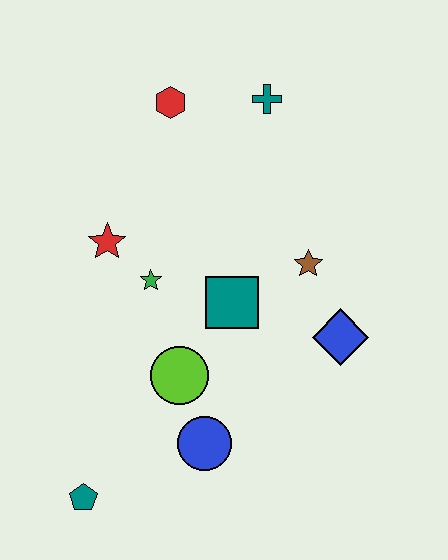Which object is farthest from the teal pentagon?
The teal cross is farthest from the teal pentagon.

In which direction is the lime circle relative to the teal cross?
The lime circle is below the teal cross.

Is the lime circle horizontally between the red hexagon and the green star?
No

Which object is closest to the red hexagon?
The teal cross is closest to the red hexagon.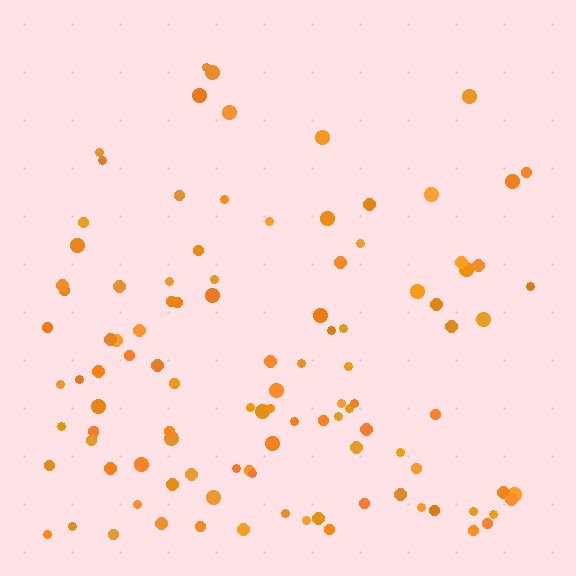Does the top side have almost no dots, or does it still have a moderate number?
Still a moderate number, just noticeably fewer than the bottom.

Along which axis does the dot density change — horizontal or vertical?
Vertical.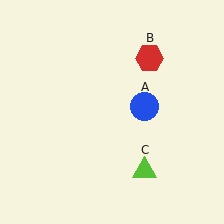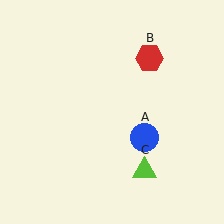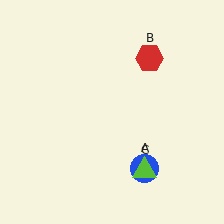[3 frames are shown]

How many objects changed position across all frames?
1 object changed position: blue circle (object A).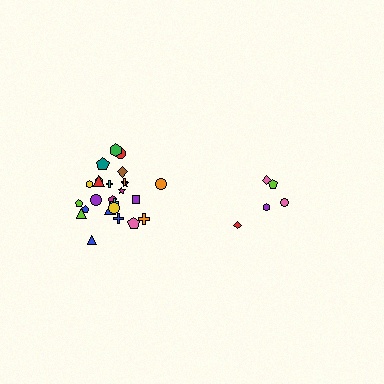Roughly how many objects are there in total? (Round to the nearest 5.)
Roughly 30 objects in total.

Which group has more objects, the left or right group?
The left group.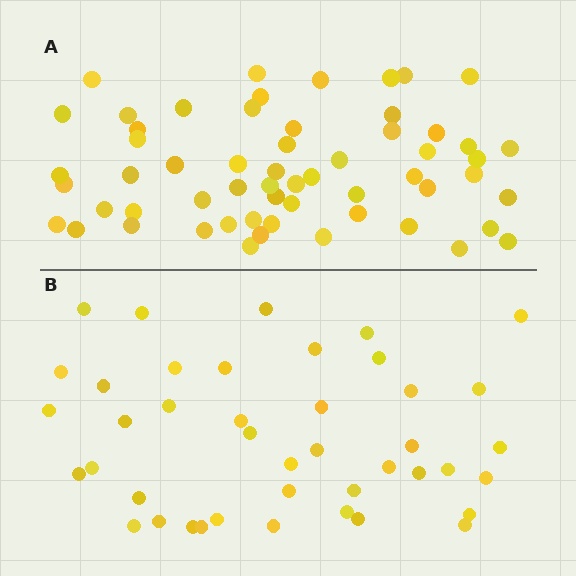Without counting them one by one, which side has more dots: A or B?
Region A (the top region) has more dots.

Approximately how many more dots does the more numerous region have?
Region A has approximately 15 more dots than region B.